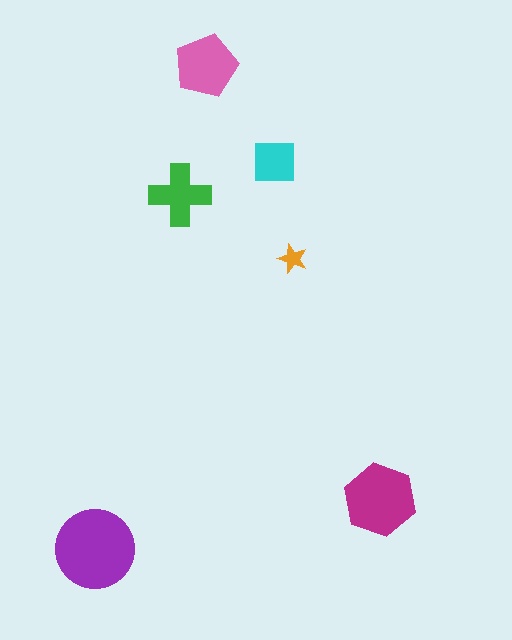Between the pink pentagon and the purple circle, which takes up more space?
The purple circle.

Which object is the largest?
The purple circle.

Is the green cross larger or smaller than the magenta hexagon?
Smaller.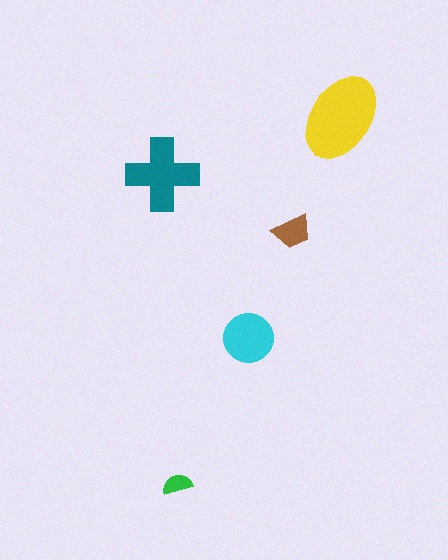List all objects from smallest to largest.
The green semicircle, the brown trapezoid, the cyan circle, the teal cross, the yellow ellipse.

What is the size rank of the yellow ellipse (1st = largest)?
1st.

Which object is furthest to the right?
The yellow ellipse is rightmost.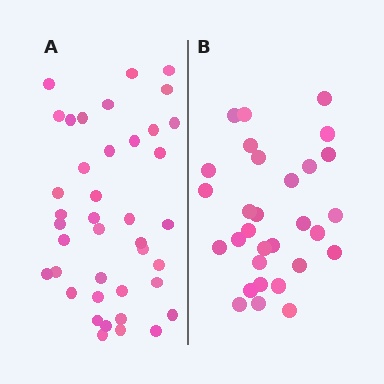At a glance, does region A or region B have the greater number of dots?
Region A (the left region) has more dots.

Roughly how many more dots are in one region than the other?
Region A has roughly 10 or so more dots than region B.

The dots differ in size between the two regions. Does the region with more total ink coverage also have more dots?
No. Region B has more total ink coverage because its dots are larger, but region A actually contains more individual dots. Total area can be misleading — the number of items is what matters here.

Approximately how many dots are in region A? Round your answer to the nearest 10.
About 40 dots.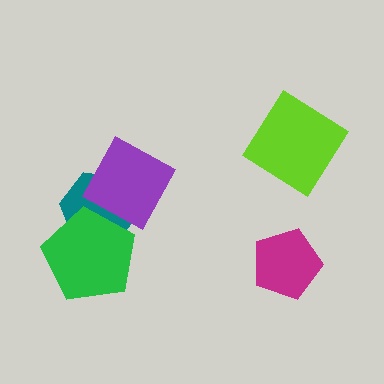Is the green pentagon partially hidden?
Yes, it is partially covered by another shape.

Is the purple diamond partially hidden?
No, no other shape covers it.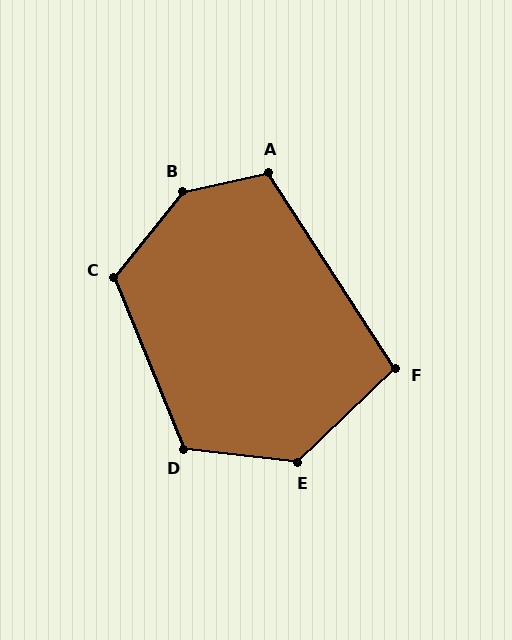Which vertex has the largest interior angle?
B, at approximately 141 degrees.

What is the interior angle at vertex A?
Approximately 111 degrees (obtuse).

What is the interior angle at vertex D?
Approximately 119 degrees (obtuse).